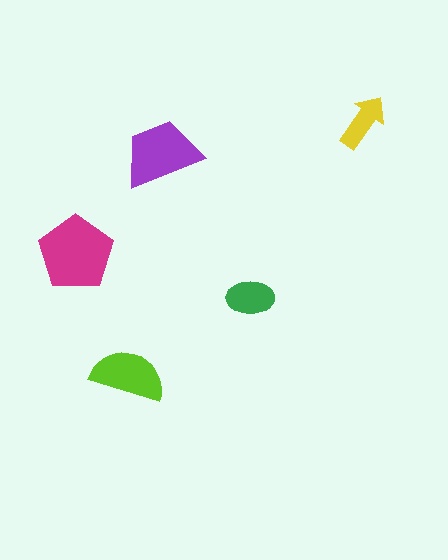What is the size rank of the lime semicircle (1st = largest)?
3rd.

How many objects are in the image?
There are 5 objects in the image.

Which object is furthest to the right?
The yellow arrow is rightmost.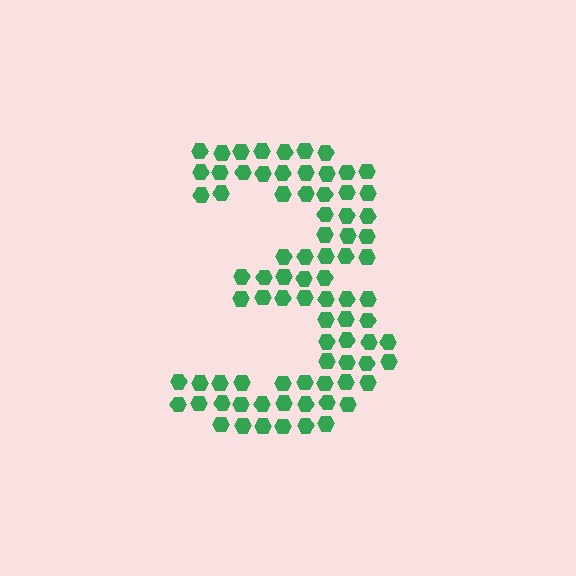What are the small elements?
The small elements are hexagons.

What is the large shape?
The large shape is the digit 3.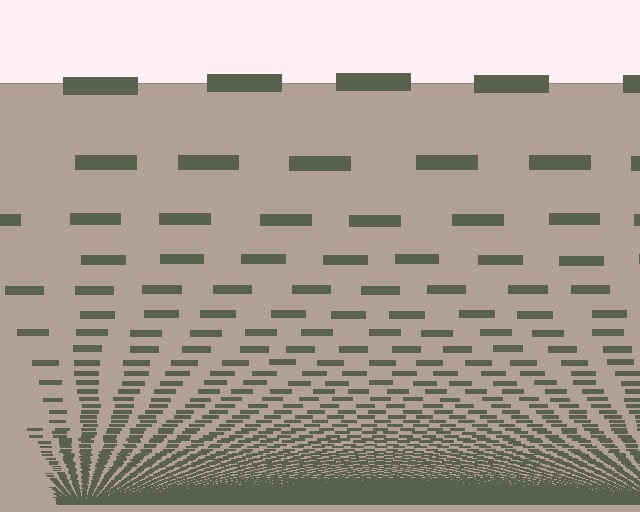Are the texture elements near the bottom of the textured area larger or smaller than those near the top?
Smaller. The gradient is inverted — elements near the bottom are smaller and denser.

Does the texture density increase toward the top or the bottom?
Density increases toward the bottom.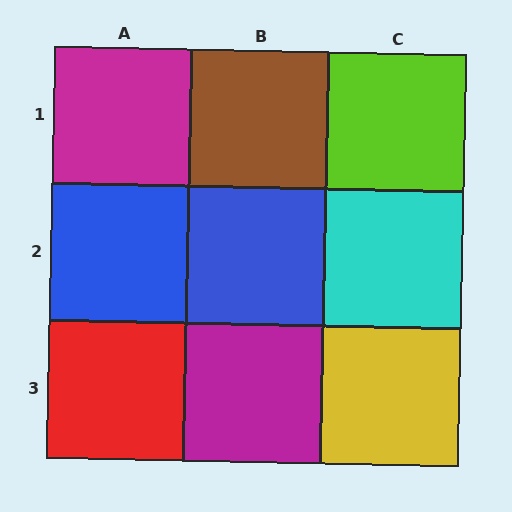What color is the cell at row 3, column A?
Red.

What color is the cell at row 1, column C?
Lime.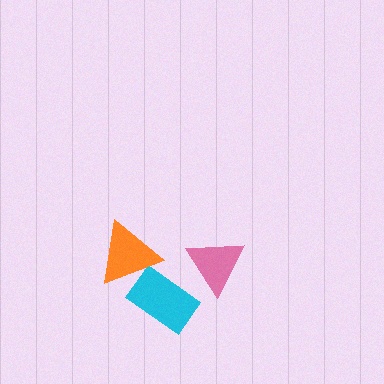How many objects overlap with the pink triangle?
0 objects overlap with the pink triangle.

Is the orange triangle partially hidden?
No, no other shape covers it.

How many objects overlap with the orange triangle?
1 object overlaps with the orange triangle.